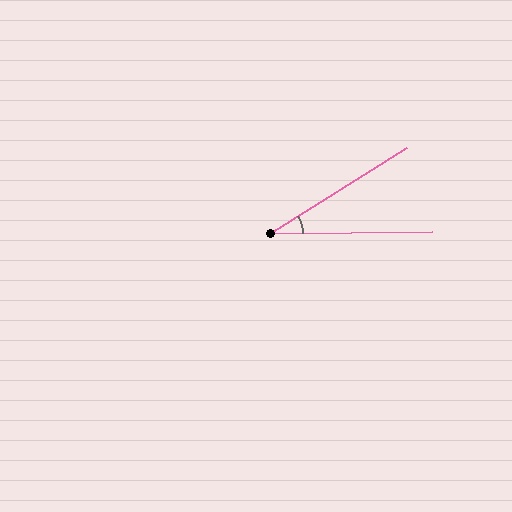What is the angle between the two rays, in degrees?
Approximately 31 degrees.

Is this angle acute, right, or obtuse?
It is acute.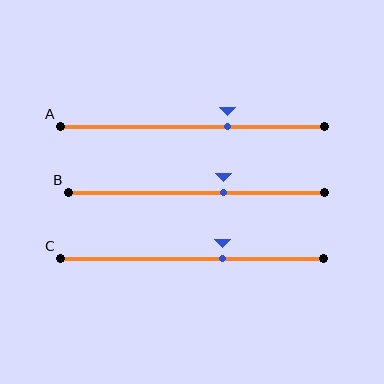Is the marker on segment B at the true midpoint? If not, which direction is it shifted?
No, the marker on segment B is shifted to the right by about 11% of the segment length.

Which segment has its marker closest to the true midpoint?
Segment B has its marker closest to the true midpoint.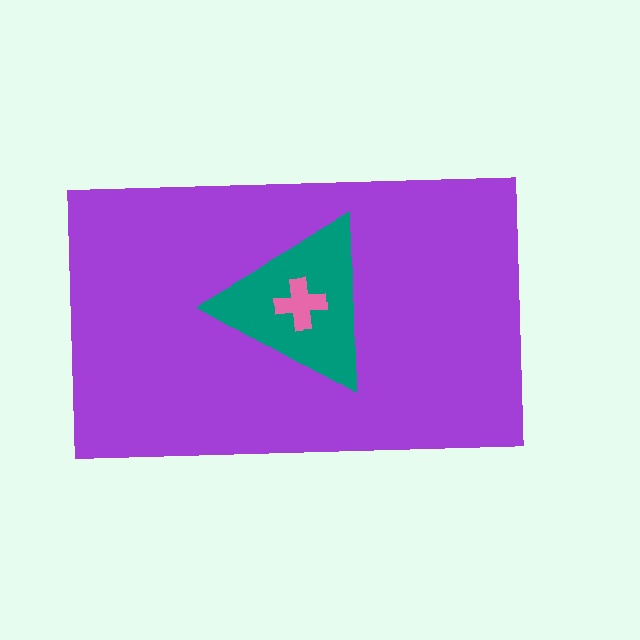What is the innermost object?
The pink cross.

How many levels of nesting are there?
3.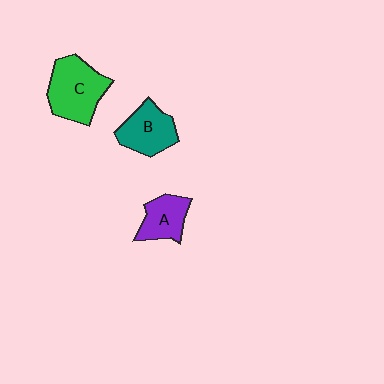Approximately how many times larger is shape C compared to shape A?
Approximately 1.6 times.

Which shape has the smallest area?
Shape A (purple).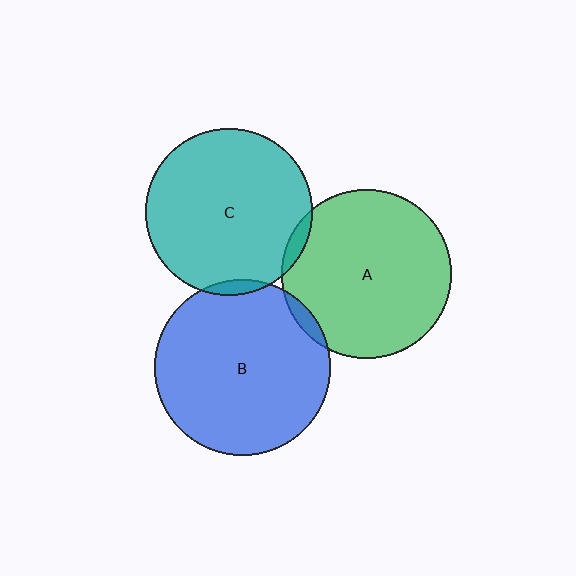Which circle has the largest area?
Circle B (blue).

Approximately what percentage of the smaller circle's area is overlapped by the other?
Approximately 5%.